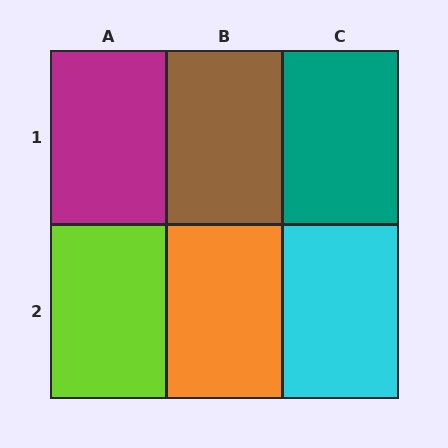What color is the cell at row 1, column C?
Teal.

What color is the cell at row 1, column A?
Magenta.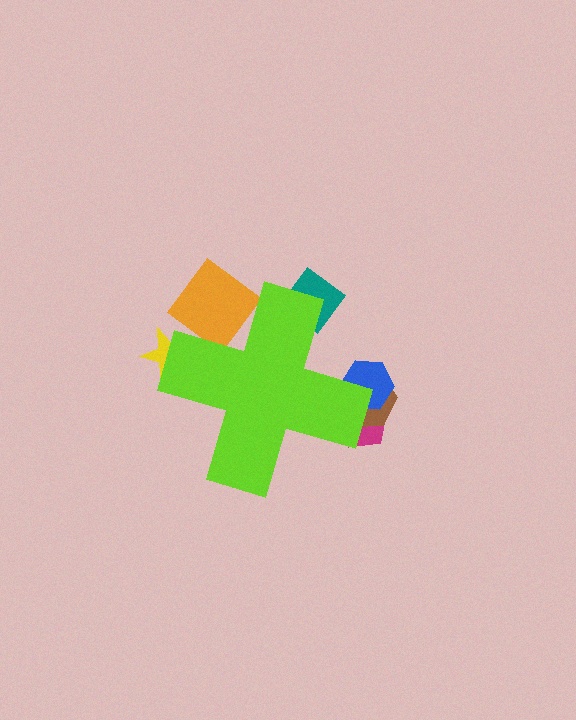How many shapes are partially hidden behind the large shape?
6 shapes are partially hidden.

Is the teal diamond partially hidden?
Yes, the teal diamond is partially hidden behind the lime cross.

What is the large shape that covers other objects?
A lime cross.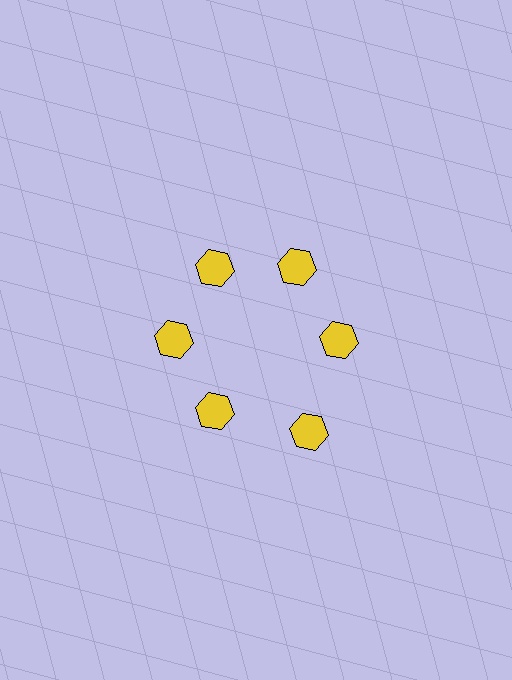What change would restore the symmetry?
The symmetry would be restored by moving it inward, back onto the ring so that all 6 hexagons sit at equal angles and equal distance from the center.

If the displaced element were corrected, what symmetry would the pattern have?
It would have 6-fold rotational symmetry — the pattern would map onto itself every 60 degrees.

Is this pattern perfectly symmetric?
No. The 6 yellow hexagons are arranged in a ring, but one element near the 5 o'clock position is pushed outward from the center, breaking the 6-fold rotational symmetry.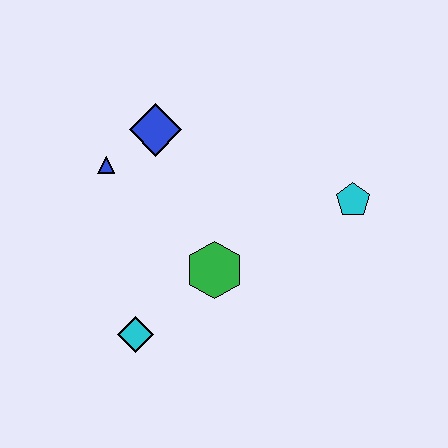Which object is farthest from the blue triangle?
The cyan pentagon is farthest from the blue triangle.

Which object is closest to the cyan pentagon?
The green hexagon is closest to the cyan pentagon.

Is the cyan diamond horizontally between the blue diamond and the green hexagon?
No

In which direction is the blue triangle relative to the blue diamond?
The blue triangle is to the left of the blue diamond.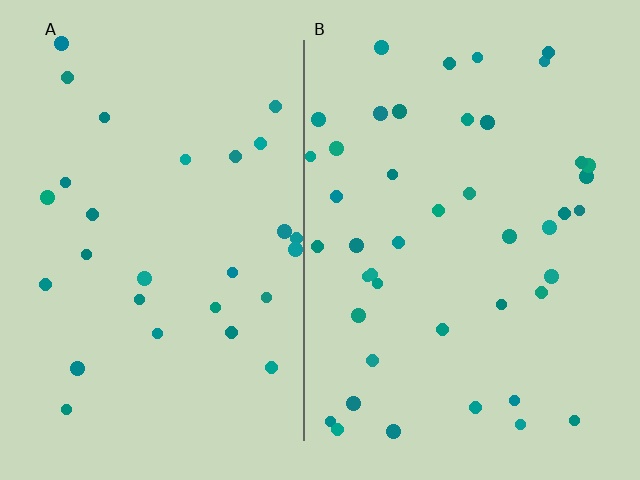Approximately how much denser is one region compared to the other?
Approximately 1.5× — region B over region A.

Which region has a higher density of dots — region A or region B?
B (the right).